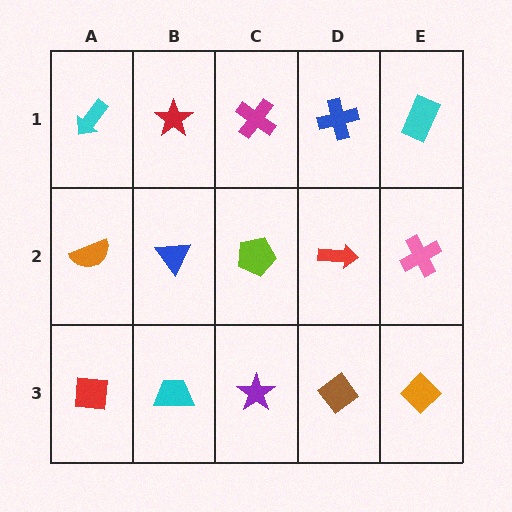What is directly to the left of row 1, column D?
A magenta cross.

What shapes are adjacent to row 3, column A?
An orange semicircle (row 2, column A), a cyan trapezoid (row 3, column B).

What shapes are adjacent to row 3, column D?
A red arrow (row 2, column D), a purple star (row 3, column C), an orange diamond (row 3, column E).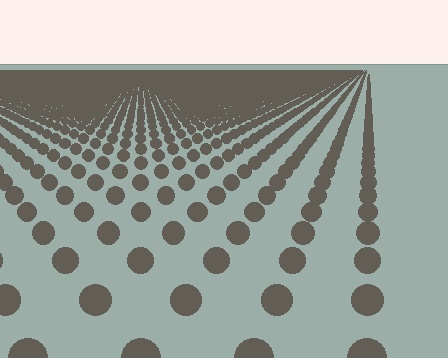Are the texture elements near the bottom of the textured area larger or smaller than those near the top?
Larger. Near the bottom, elements are closer to the viewer and appear at a bigger on-screen size.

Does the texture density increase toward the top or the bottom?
Density increases toward the top.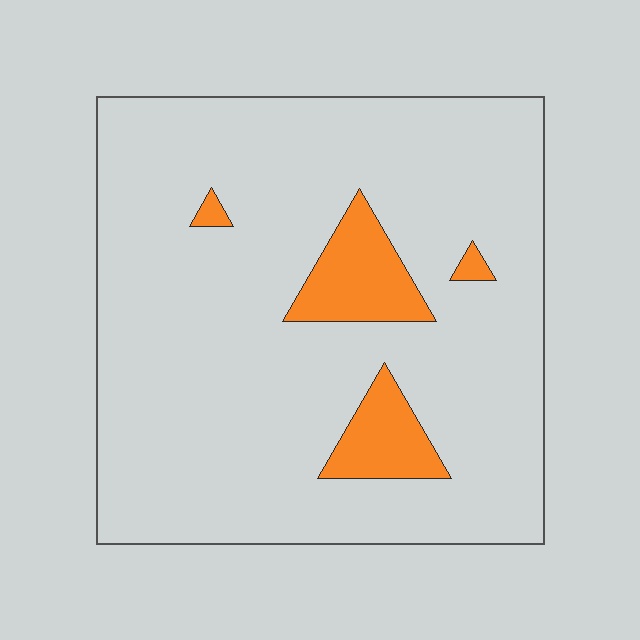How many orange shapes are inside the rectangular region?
4.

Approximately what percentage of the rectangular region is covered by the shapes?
Approximately 10%.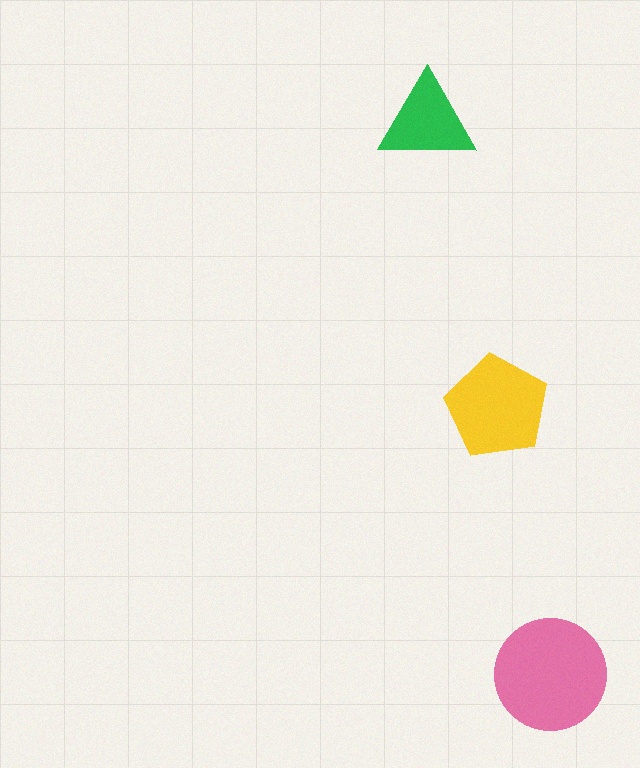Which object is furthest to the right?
The pink circle is rightmost.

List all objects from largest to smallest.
The pink circle, the yellow pentagon, the green triangle.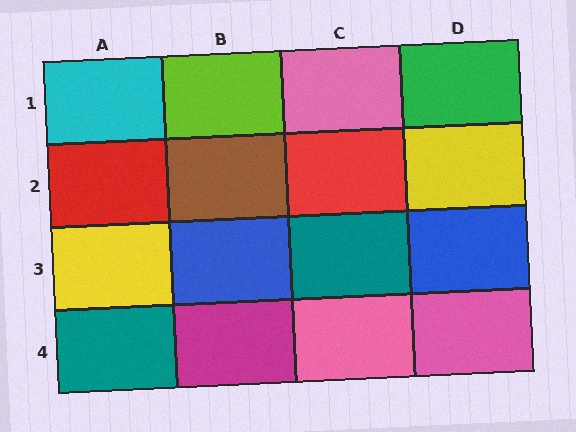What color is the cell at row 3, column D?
Blue.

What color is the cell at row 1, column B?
Lime.